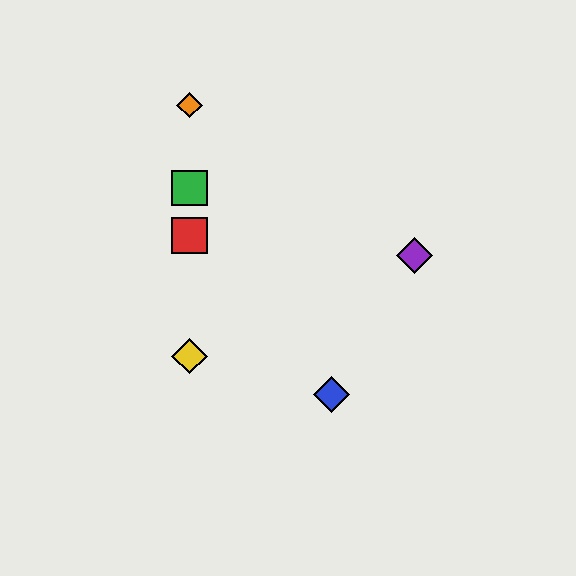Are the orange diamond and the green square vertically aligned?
Yes, both are at x≈189.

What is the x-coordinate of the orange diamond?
The orange diamond is at x≈189.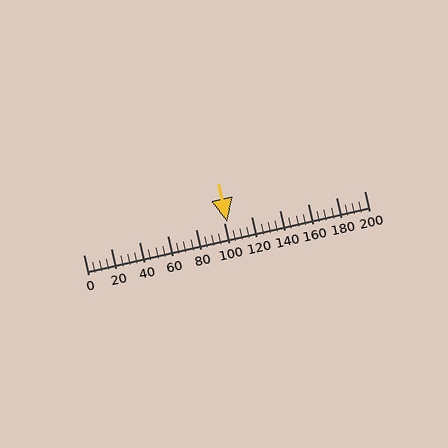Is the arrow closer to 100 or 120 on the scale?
The arrow is closer to 100.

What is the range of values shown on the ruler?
The ruler shows values from 0 to 200.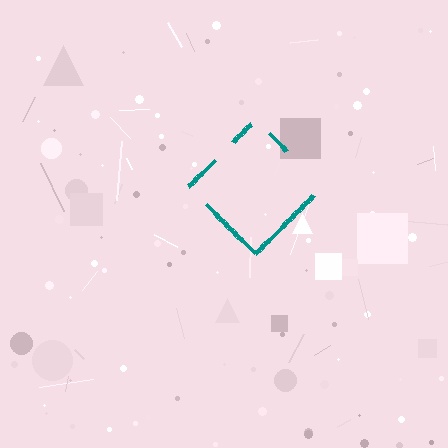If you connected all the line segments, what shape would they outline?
They would outline a diamond.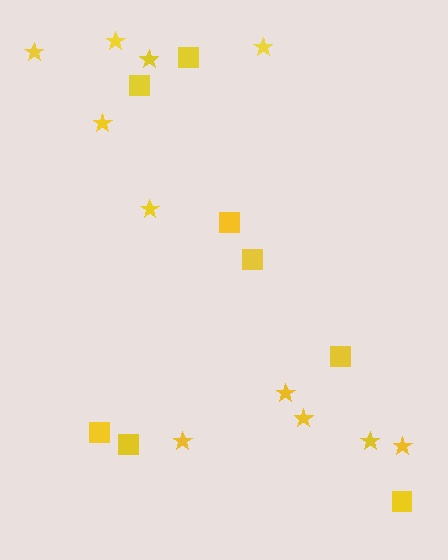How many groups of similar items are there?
There are 2 groups: one group of stars (11) and one group of squares (8).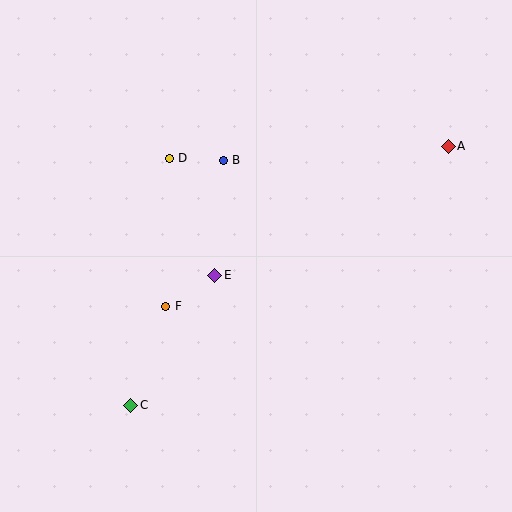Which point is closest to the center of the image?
Point E at (215, 275) is closest to the center.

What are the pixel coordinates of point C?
Point C is at (131, 405).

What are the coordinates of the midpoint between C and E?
The midpoint between C and E is at (173, 340).